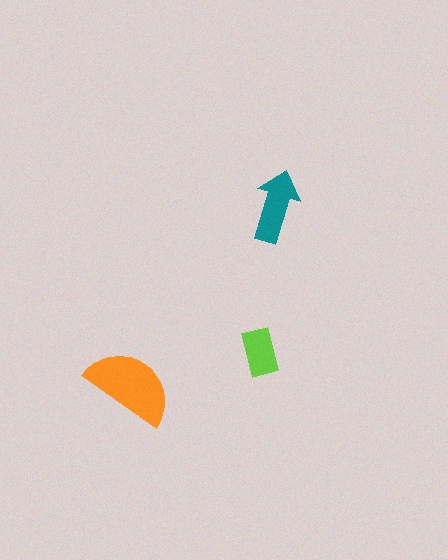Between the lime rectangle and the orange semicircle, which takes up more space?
The orange semicircle.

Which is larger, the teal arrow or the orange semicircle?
The orange semicircle.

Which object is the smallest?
The lime rectangle.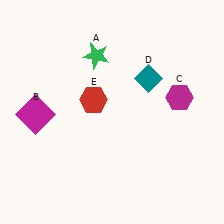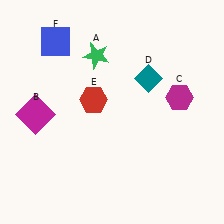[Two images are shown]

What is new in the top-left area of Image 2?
A blue square (F) was added in the top-left area of Image 2.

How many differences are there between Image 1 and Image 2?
There is 1 difference between the two images.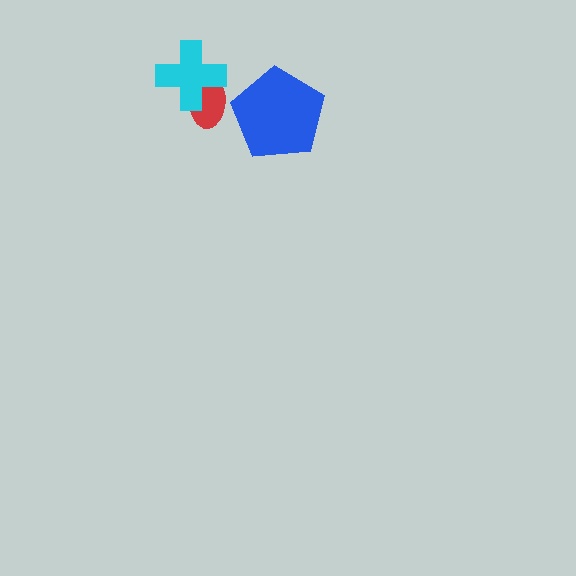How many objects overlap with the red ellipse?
1 object overlaps with the red ellipse.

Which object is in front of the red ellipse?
The cyan cross is in front of the red ellipse.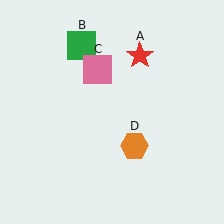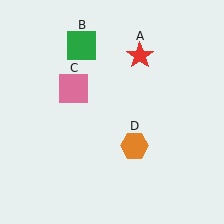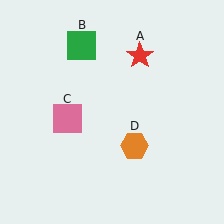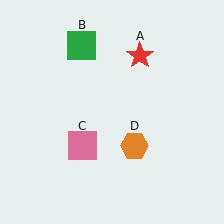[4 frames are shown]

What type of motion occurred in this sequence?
The pink square (object C) rotated counterclockwise around the center of the scene.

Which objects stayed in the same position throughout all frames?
Red star (object A) and green square (object B) and orange hexagon (object D) remained stationary.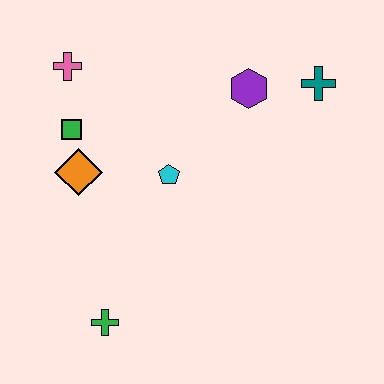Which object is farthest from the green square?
The teal cross is farthest from the green square.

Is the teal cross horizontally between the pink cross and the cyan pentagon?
No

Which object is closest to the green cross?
The orange diamond is closest to the green cross.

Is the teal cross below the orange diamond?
No